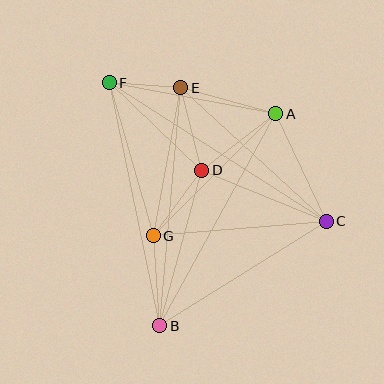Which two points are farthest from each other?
Points C and F are farthest from each other.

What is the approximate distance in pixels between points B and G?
The distance between B and G is approximately 90 pixels.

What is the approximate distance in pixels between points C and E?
The distance between C and E is approximately 197 pixels.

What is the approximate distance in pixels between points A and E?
The distance between A and E is approximately 98 pixels.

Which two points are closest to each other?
Points E and F are closest to each other.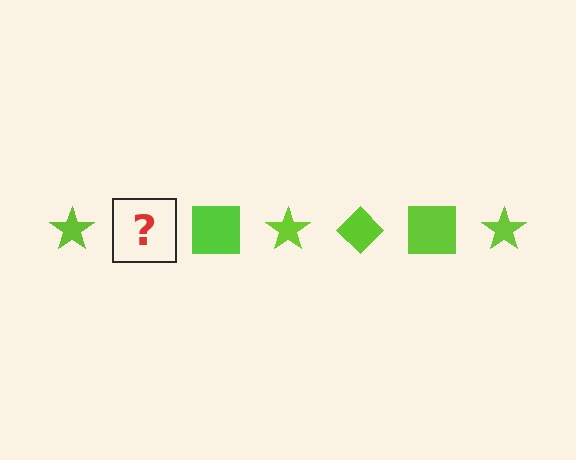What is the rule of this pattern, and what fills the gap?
The rule is that the pattern cycles through star, diamond, square shapes in lime. The gap should be filled with a lime diamond.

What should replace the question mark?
The question mark should be replaced with a lime diamond.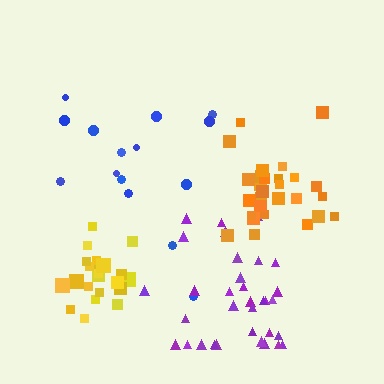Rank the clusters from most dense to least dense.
yellow, orange, purple, blue.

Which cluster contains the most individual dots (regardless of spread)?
Purple (33).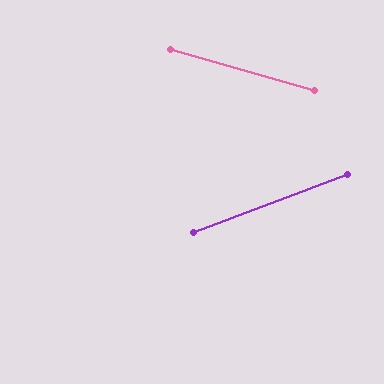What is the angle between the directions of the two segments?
Approximately 37 degrees.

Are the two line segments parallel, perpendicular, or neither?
Neither parallel nor perpendicular — they differ by about 37°.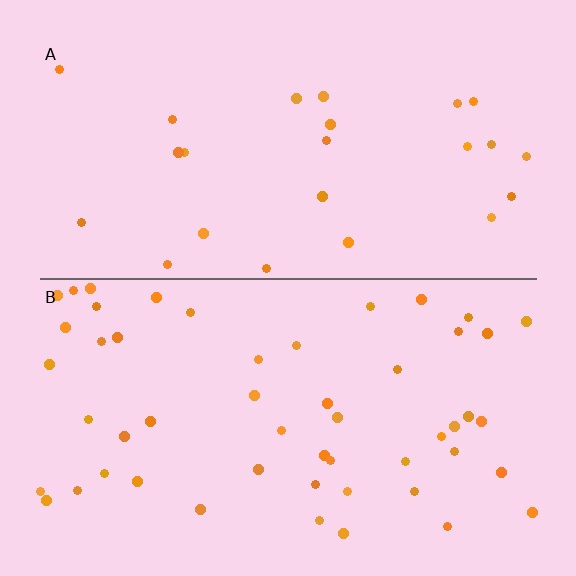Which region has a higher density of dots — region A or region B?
B (the bottom).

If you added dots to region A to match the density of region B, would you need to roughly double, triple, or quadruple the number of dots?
Approximately double.